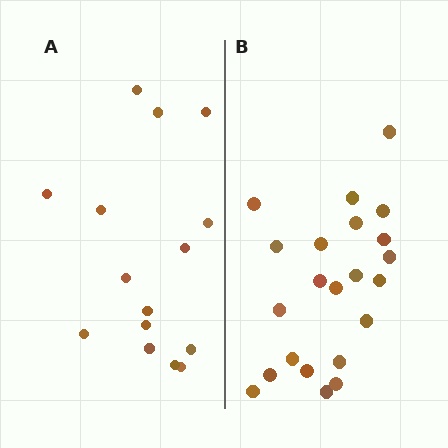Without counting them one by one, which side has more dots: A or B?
Region B (the right region) has more dots.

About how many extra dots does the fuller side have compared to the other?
Region B has roughly 8 or so more dots than region A.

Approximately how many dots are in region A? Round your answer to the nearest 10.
About 20 dots. (The exact count is 15, which rounds to 20.)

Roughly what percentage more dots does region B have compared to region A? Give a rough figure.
About 45% more.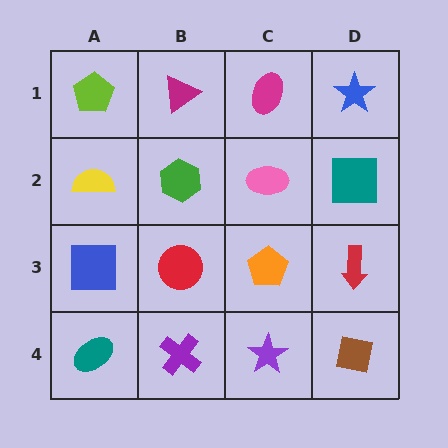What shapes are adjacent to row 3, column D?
A teal square (row 2, column D), a brown square (row 4, column D), an orange pentagon (row 3, column C).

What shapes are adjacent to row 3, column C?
A pink ellipse (row 2, column C), a purple star (row 4, column C), a red circle (row 3, column B), a red arrow (row 3, column D).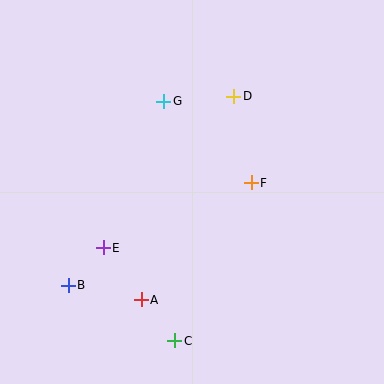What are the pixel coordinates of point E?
Point E is at (103, 248).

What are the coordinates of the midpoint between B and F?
The midpoint between B and F is at (160, 234).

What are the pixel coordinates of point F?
Point F is at (251, 183).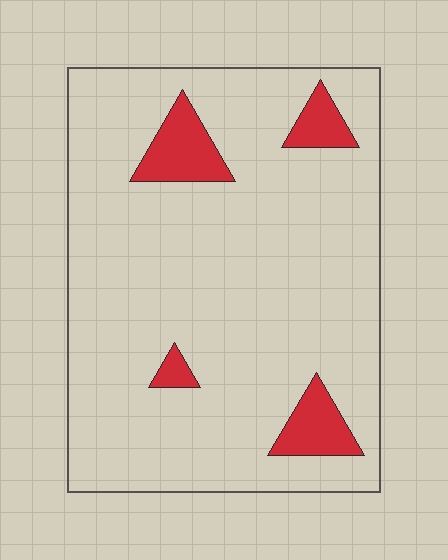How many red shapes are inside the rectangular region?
4.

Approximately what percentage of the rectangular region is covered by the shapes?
Approximately 10%.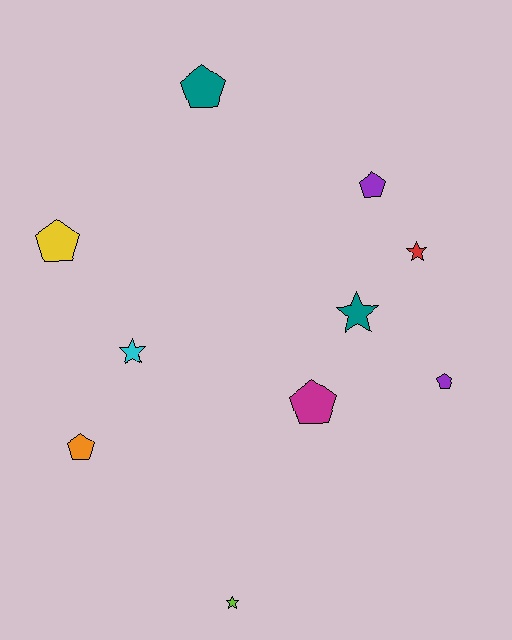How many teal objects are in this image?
There are 2 teal objects.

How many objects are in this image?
There are 10 objects.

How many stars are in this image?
There are 4 stars.